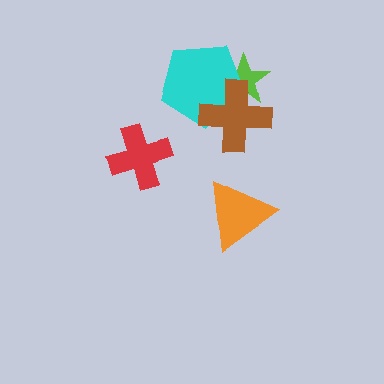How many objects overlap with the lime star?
2 objects overlap with the lime star.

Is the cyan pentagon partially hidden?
Yes, it is partially covered by another shape.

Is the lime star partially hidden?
Yes, it is partially covered by another shape.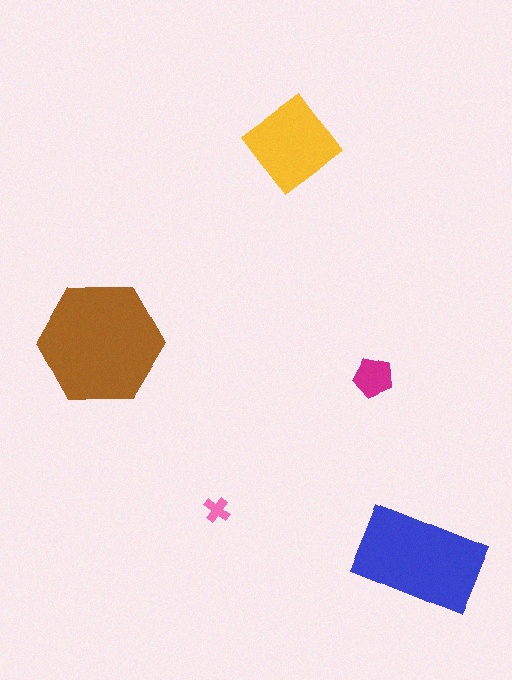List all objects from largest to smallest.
The brown hexagon, the blue rectangle, the yellow diamond, the magenta pentagon, the pink cross.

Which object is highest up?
The yellow diamond is topmost.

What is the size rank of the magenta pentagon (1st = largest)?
4th.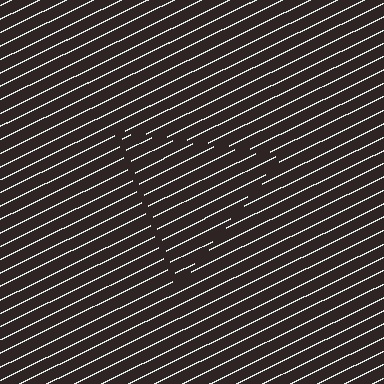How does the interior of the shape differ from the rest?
The interior of the shape contains the same grating, shifted by half a period — the contour is defined by the phase discontinuity where line-ends from the inner and outer gratings abut.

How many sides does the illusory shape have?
3 sides — the line-ends trace a triangle.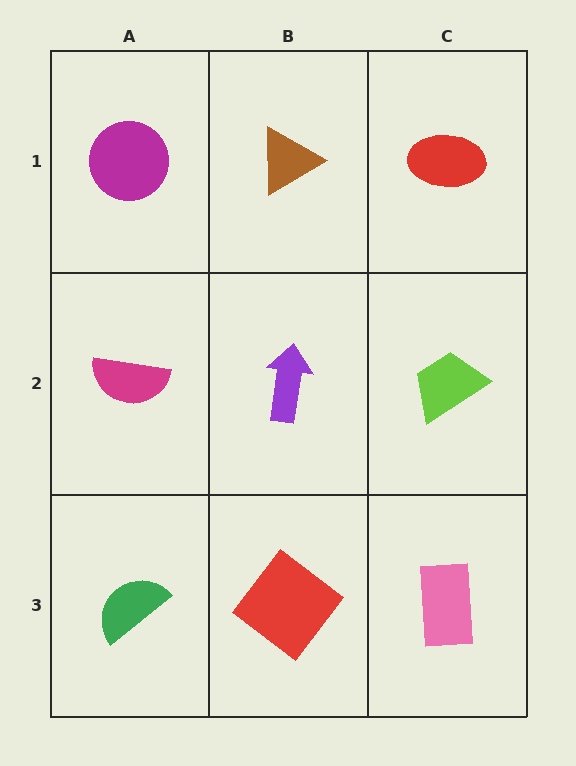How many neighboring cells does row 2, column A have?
3.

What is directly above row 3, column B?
A purple arrow.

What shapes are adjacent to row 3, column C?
A lime trapezoid (row 2, column C), a red diamond (row 3, column B).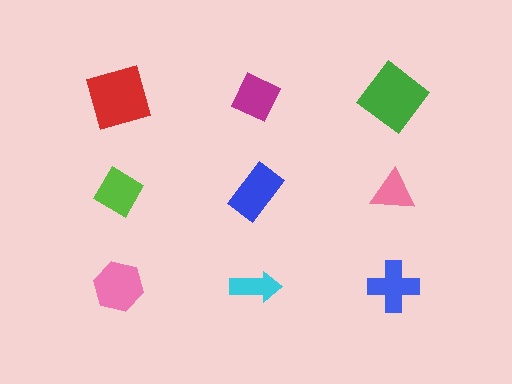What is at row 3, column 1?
A pink hexagon.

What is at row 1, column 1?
A red square.